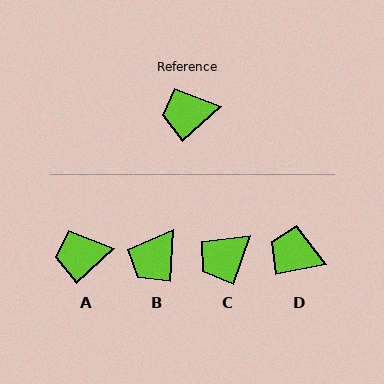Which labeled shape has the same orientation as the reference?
A.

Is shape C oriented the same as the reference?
No, it is off by about 28 degrees.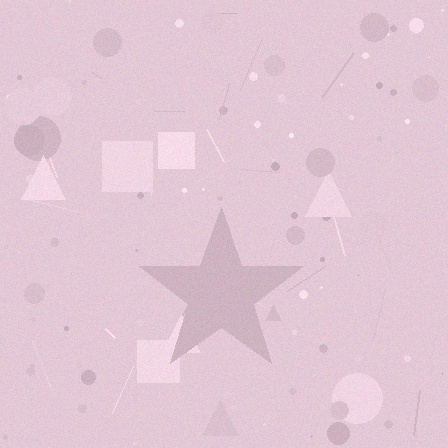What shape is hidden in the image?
A star is hidden in the image.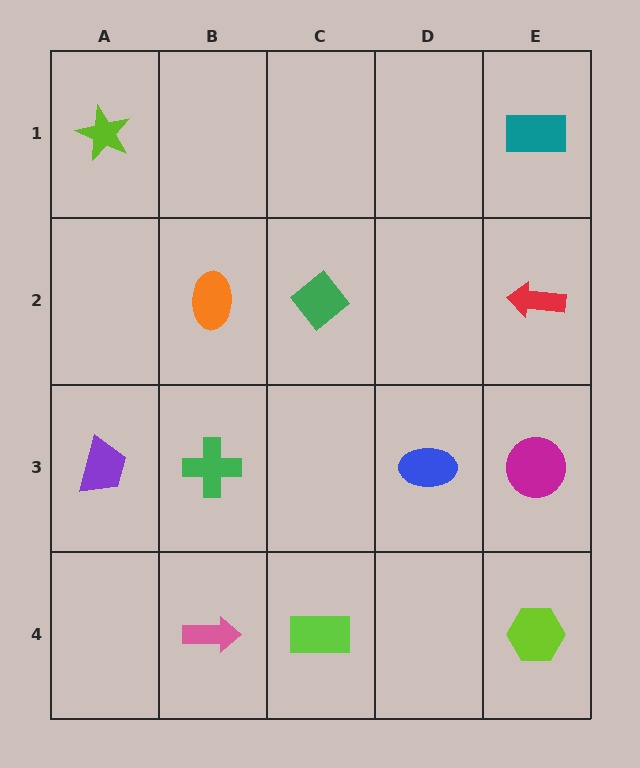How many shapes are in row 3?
4 shapes.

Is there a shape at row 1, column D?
No, that cell is empty.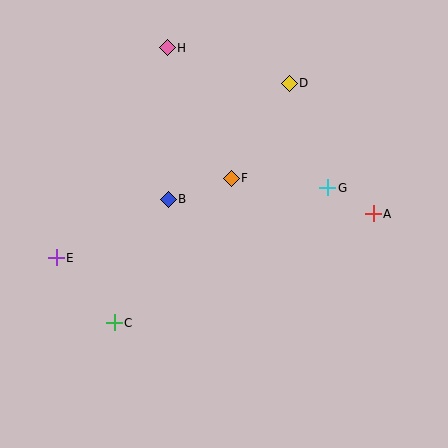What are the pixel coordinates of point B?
Point B is at (168, 199).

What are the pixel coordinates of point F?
Point F is at (231, 178).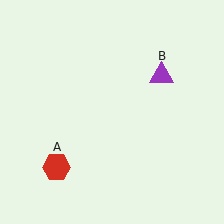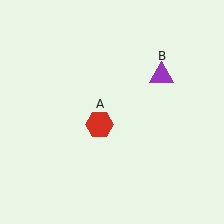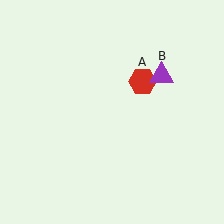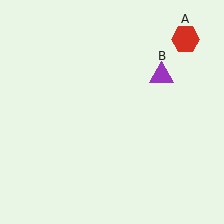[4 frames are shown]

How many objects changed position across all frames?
1 object changed position: red hexagon (object A).